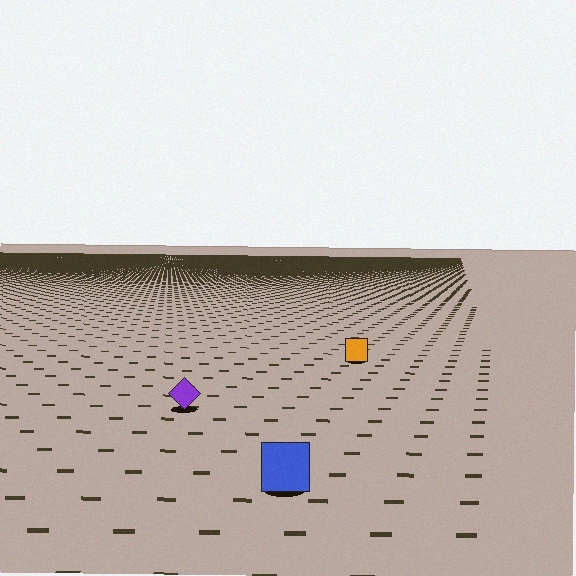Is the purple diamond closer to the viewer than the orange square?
Yes. The purple diamond is closer — you can tell from the texture gradient: the ground texture is coarser near it.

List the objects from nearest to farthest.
From nearest to farthest: the blue square, the purple diamond, the orange square.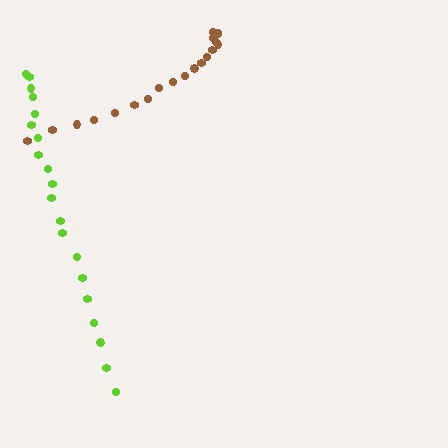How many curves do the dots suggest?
There are 2 distinct paths.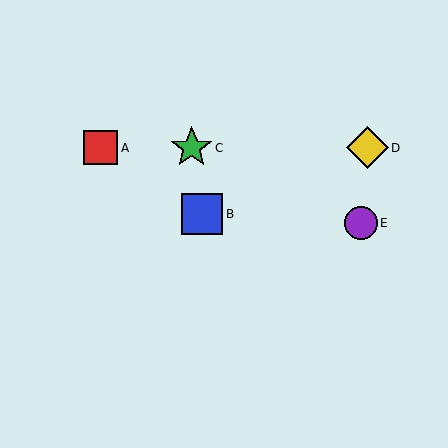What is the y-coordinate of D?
Object D is at y≈148.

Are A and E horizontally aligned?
No, A is at y≈148 and E is at y≈223.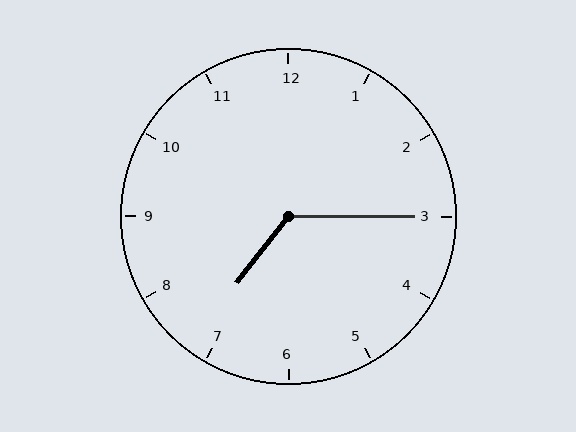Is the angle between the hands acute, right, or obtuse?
It is obtuse.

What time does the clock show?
7:15.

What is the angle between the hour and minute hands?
Approximately 128 degrees.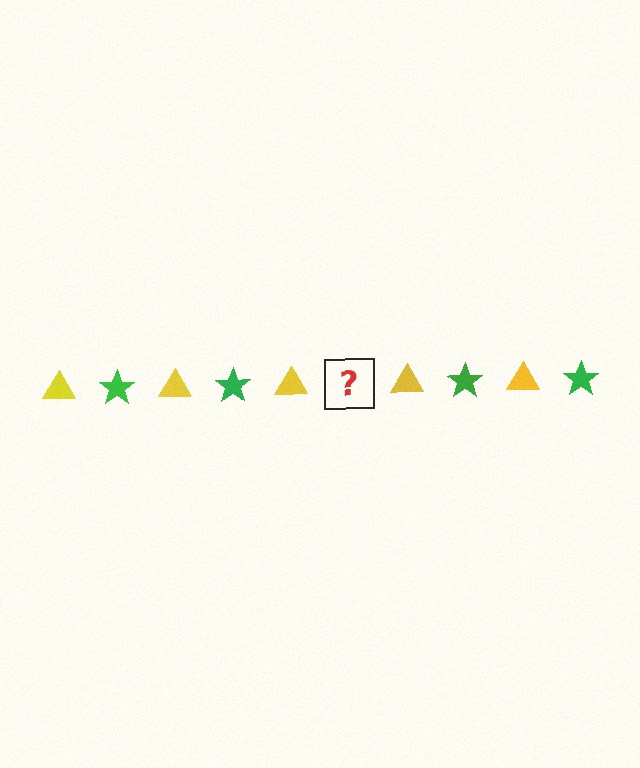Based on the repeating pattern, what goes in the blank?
The blank should be a green star.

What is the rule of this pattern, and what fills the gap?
The rule is that the pattern alternates between yellow triangle and green star. The gap should be filled with a green star.